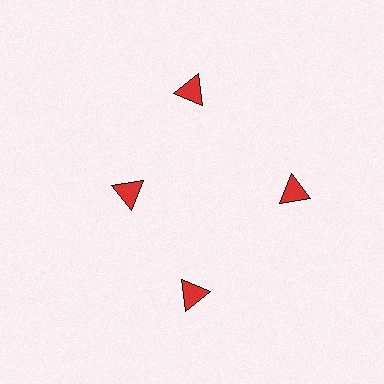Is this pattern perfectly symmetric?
No. The 4 red triangles are arranged in a ring, but one element near the 9 o'clock position is pulled inward toward the center, breaking the 4-fold rotational symmetry.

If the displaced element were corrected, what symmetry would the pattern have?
It would have 4-fold rotational symmetry — the pattern would map onto itself every 90 degrees.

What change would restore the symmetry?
The symmetry would be restored by moving it outward, back onto the ring so that all 4 triangles sit at equal angles and equal distance from the center.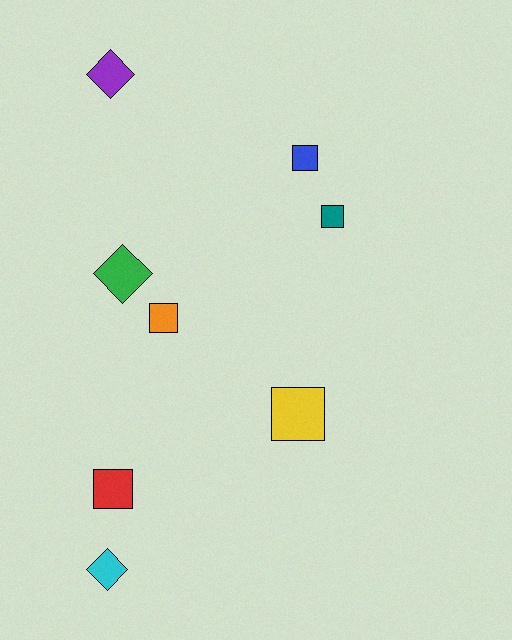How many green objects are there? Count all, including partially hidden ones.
There is 1 green object.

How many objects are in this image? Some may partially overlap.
There are 8 objects.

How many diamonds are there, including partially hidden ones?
There are 3 diamonds.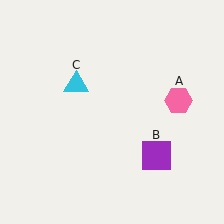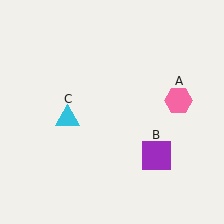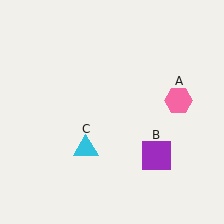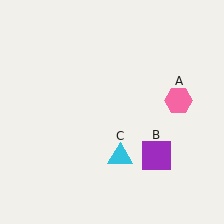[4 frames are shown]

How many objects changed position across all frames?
1 object changed position: cyan triangle (object C).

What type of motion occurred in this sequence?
The cyan triangle (object C) rotated counterclockwise around the center of the scene.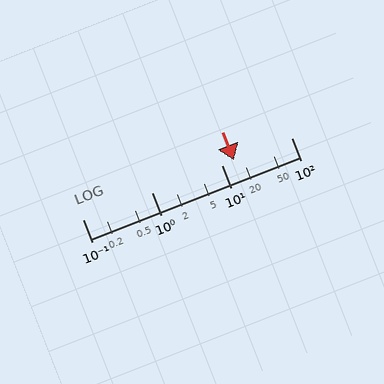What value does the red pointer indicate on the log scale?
The pointer indicates approximately 15.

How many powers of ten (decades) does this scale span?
The scale spans 3 decades, from 0.1 to 100.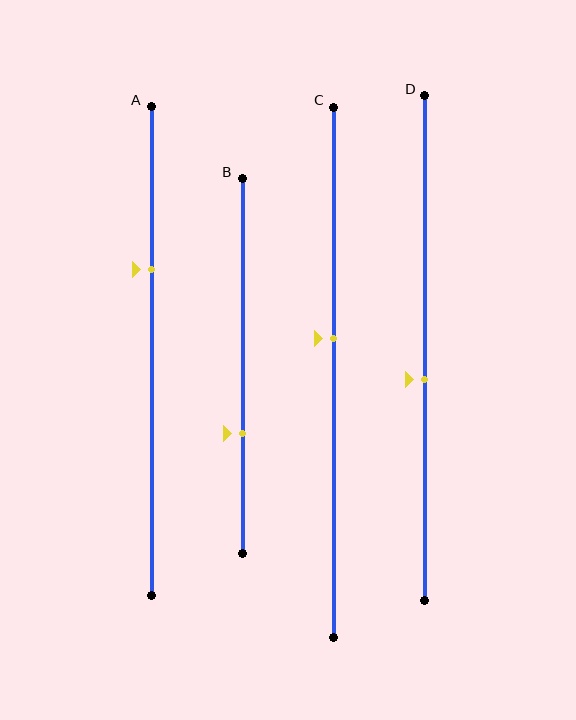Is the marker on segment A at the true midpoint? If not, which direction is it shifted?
No, the marker on segment A is shifted upward by about 17% of the segment length.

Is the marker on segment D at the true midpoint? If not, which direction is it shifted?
No, the marker on segment D is shifted downward by about 6% of the segment length.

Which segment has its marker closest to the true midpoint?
Segment D has its marker closest to the true midpoint.